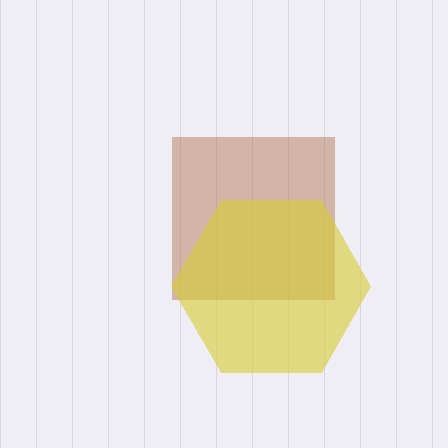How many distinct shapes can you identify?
There are 2 distinct shapes: a brown square, a yellow hexagon.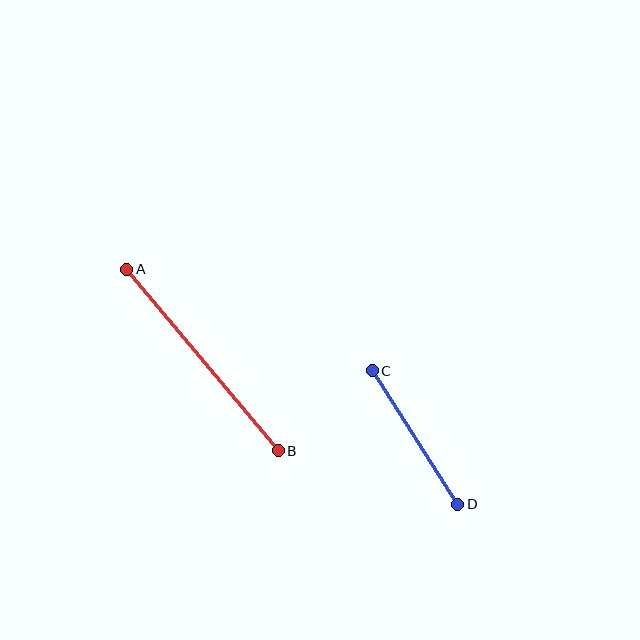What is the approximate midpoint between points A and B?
The midpoint is at approximately (202, 360) pixels.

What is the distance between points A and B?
The distance is approximately 237 pixels.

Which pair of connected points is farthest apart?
Points A and B are farthest apart.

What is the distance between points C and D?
The distance is approximately 159 pixels.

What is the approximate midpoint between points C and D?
The midpoint is at approximately (415, 438) pixels.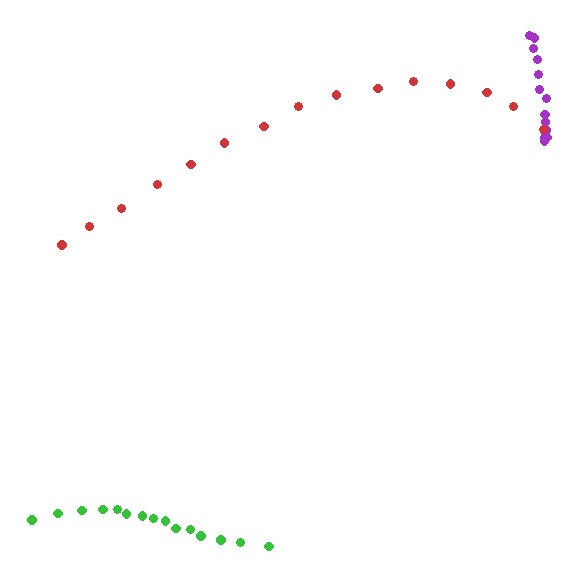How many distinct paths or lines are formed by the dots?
There are 3 distinct paths.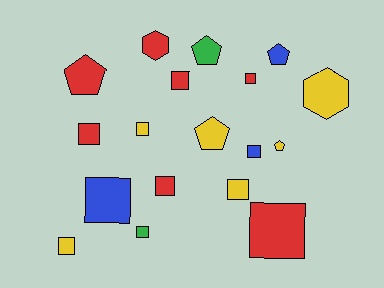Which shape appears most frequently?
Square, with 11 objects.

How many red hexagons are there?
There is 1 red hexagon.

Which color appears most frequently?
Red, with 7 objects.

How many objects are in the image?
There are 18 objects.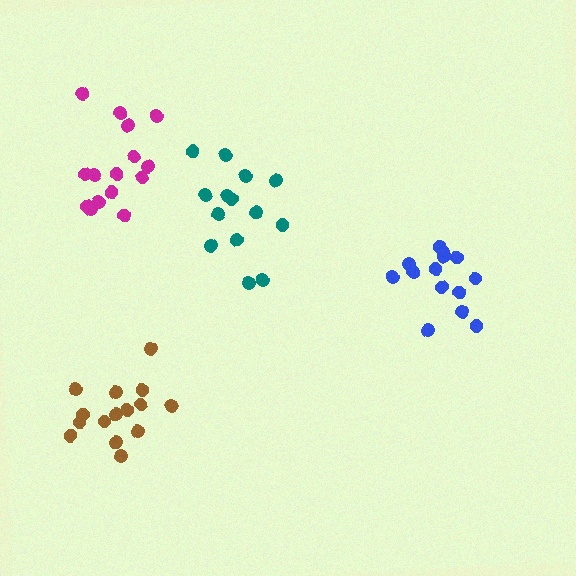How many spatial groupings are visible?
There are 4 spatial groupings.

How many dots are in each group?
Group 1: 15 dots, Group 2: 14 dots, Group 3: 15 dots, Group 4: 14 dots (58 total).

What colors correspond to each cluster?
The clusters are colored: brown, blue, magenta, teal.